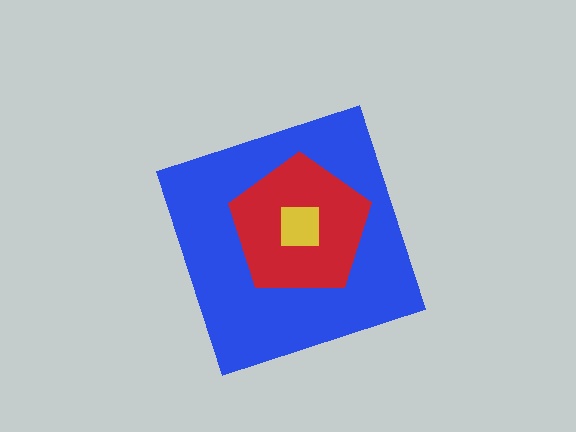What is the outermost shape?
The blue diamond.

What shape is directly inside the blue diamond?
The red pentagon.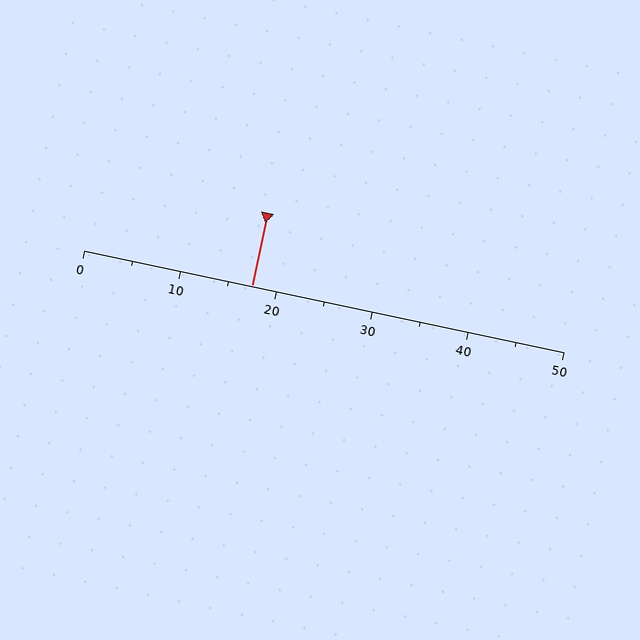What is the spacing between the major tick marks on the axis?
The major ticks are spaced 10 apart.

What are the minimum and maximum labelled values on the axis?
The axis runs from 0 to 50.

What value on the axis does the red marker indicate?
The marker indicates approximately 17.5.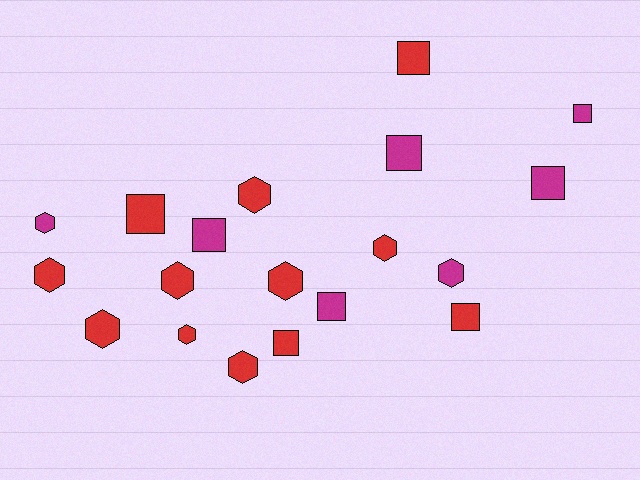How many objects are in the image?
There are 19 objects.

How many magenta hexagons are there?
There are 2 magenta hexagons.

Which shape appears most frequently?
Hexagon, with 10 objects.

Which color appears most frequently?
Red, with 12 objects.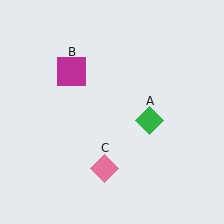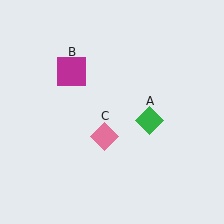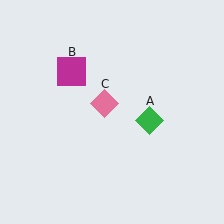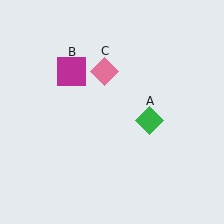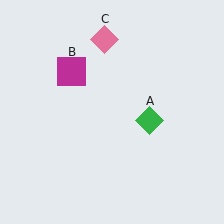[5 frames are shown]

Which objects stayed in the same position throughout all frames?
Green diamond (object A) and magenta square (object B) remained stationary.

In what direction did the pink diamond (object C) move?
The pink diamond (object C) moved up.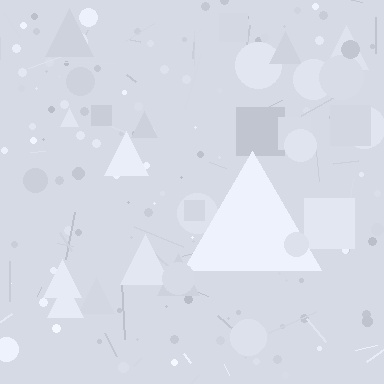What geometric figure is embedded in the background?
A triangle is embedded in the background.